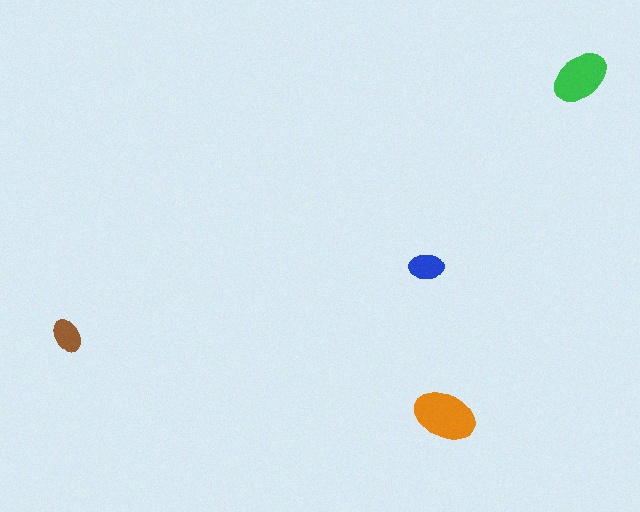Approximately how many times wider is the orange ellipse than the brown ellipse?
About 2 times wider.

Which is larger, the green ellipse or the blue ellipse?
The green one.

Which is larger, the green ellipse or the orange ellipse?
The orange one.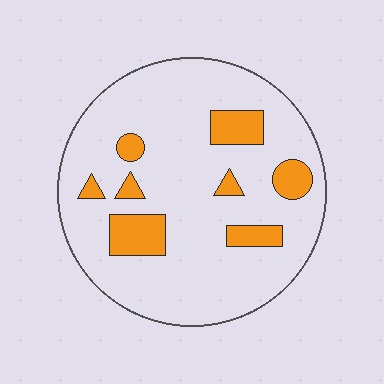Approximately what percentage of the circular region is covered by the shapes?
Approximately 15%.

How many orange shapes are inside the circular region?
8.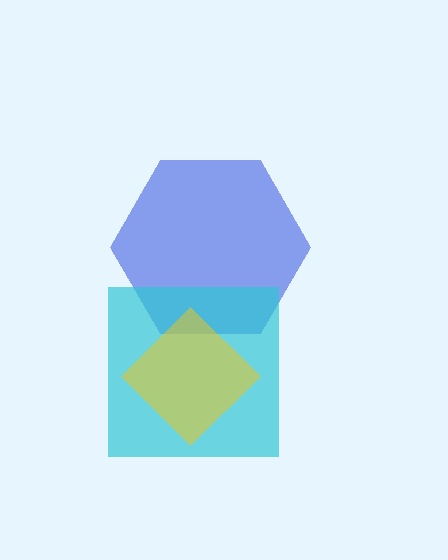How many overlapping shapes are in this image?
There are 3 overlapping shapes in the image.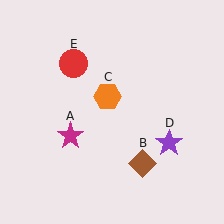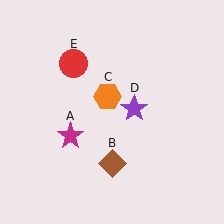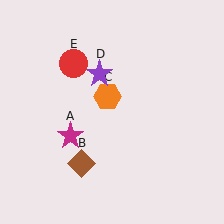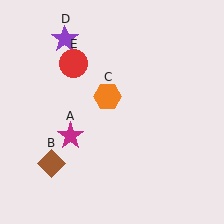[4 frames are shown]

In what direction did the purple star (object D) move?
The purple star (object D) moved up and to the left.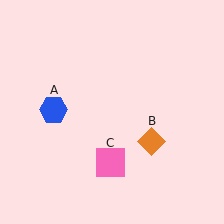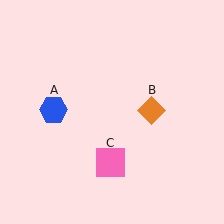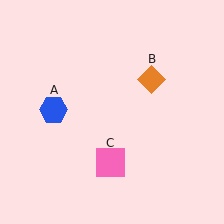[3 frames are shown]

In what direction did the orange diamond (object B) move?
The orange diamond (object B) moved up.